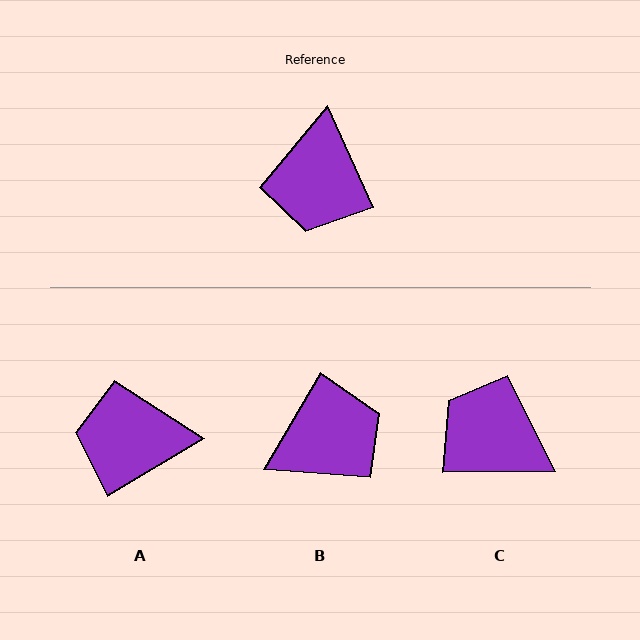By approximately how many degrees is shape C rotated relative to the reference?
Approximately 114 degrees clockwise.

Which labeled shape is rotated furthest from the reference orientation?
B, about 126 degrees away.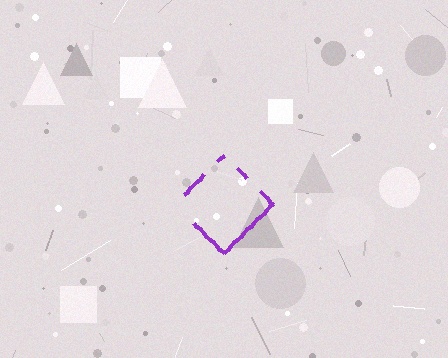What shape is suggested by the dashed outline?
The dashed outline suggests a diamond.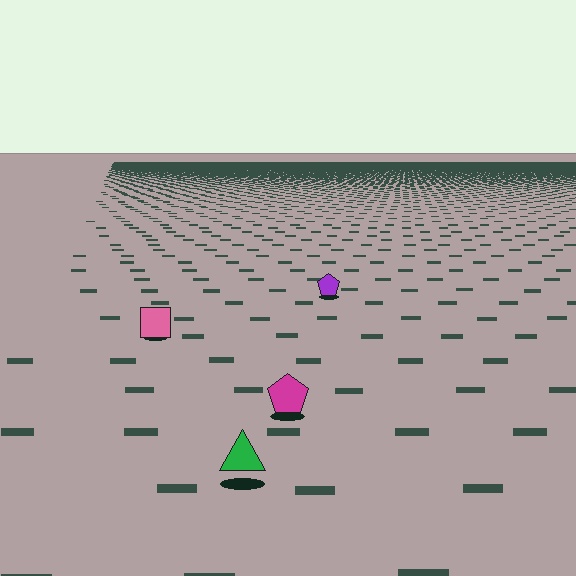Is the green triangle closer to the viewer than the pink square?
Yes. The green triangle is closer — you can tell from the texture gradient: the ground texture is coarser near it.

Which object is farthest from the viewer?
The purple pentagon is farthest from the viewer. It appears smaller and the ground texture around it is denser.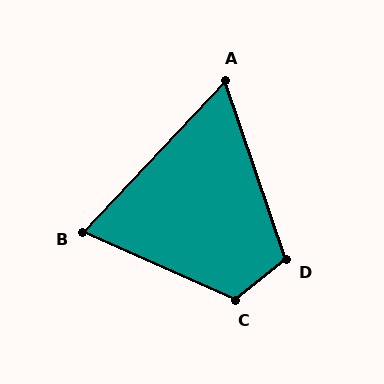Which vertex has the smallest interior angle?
A, at approximately 62 degrees.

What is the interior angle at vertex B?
Approximately 71 degrees (acute).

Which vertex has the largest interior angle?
C, at approximately 118 degrees.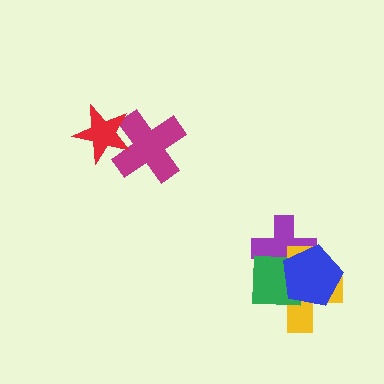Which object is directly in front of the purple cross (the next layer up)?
The yellow cross is directly in front of the purple cross.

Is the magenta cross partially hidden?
Yes, it is partially covered by another shape.